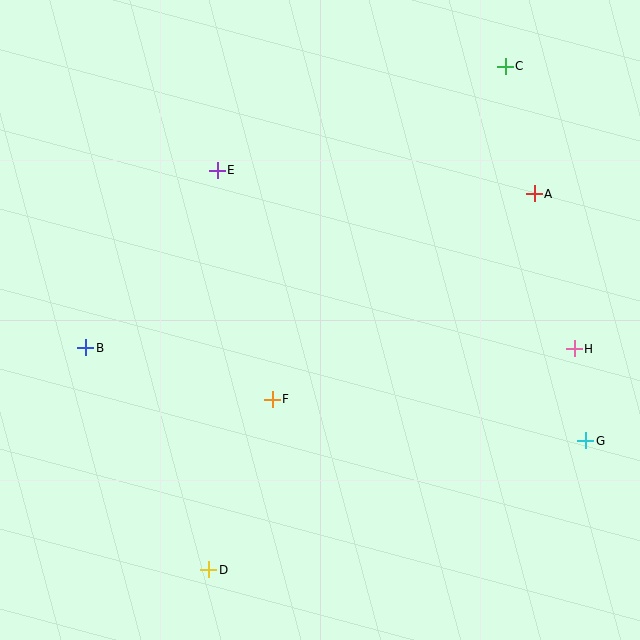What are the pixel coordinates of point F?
Point F is at (272, 399).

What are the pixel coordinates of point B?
Point B is at (86, 348).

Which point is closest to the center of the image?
Point F at (272, 399) is closest to the center.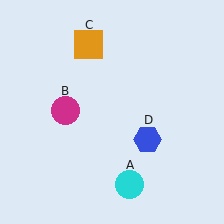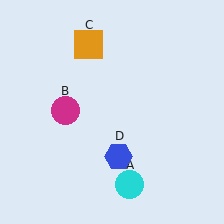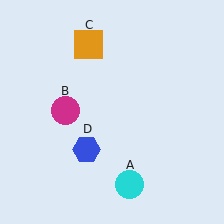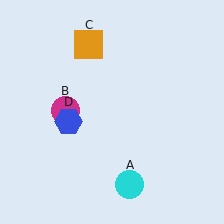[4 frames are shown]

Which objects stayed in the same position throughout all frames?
Cyan circle (object A) and magenta circle (object B) and orange square (object C) remained stationary.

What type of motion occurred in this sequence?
The blue hexagon (object D) rotated clockwise around the center of the scene.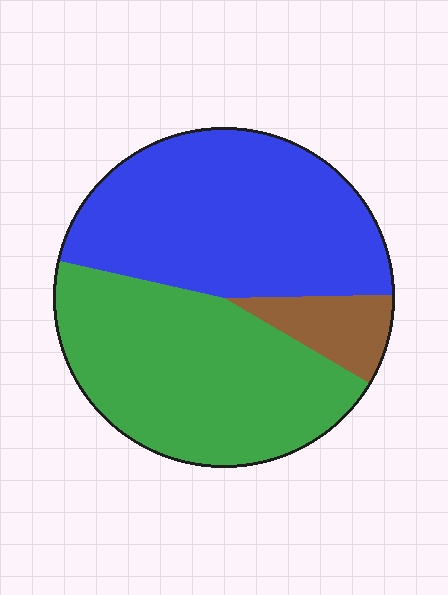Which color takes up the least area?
Brown, at roughly 10%.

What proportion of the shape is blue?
Blue covers roughly 45% of the shape.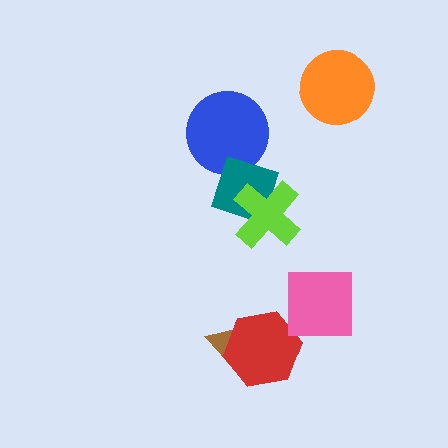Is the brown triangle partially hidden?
Yes, it is partially covered by another shape.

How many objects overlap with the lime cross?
1 object overlaps with the lime cross.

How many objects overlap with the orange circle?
0 objects overlap with the orange circle.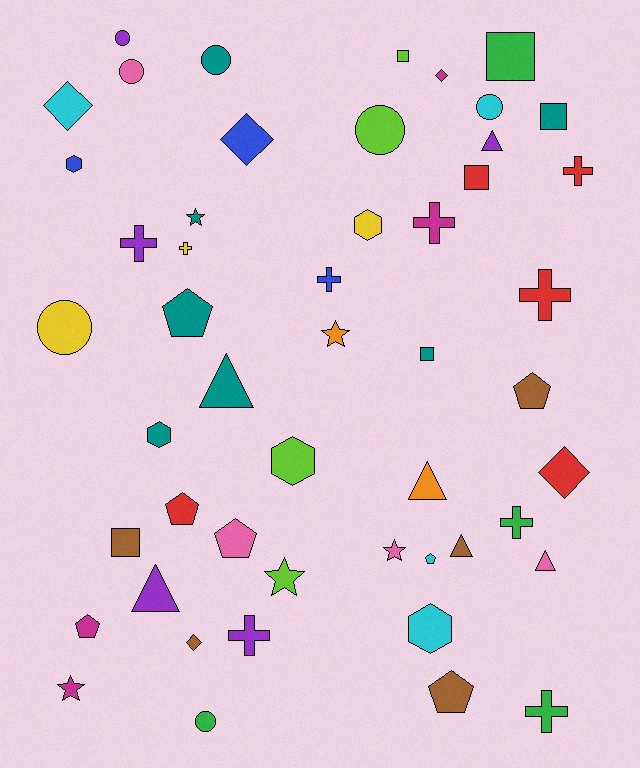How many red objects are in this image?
There are 5 red objects.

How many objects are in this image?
There are 50 objects.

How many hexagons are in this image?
There are 5 hexagons.